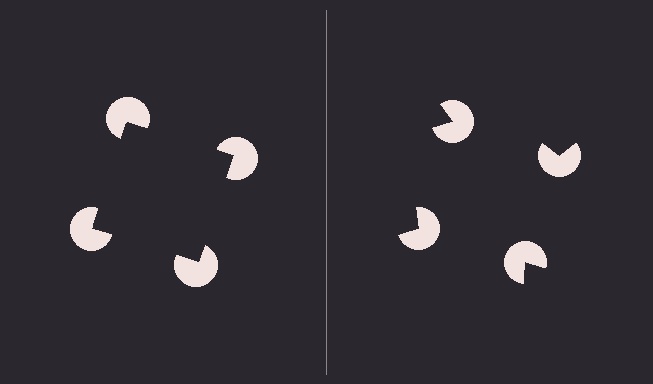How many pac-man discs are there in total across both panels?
8 — 4 on each side.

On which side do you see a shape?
An illusory square appears on the left side. On the right side the wedge cuts are rotated, so no coherent shape forms.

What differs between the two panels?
The pac-man discs are positioned identically on both sides; only the wedge orientations differ. On the left they align to a square; on the right they are misaligned.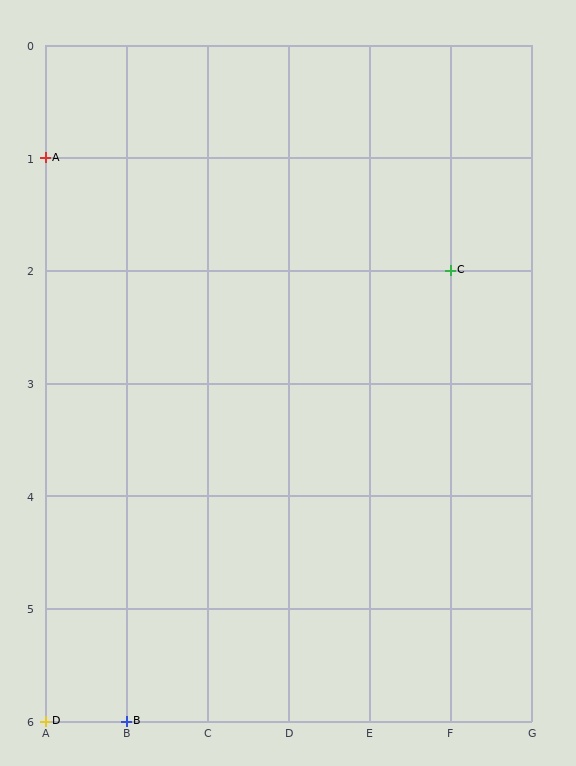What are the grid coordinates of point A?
Point A is at grid coordinates (A, 1).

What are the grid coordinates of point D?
Point D is at grid coordinates (A, 6).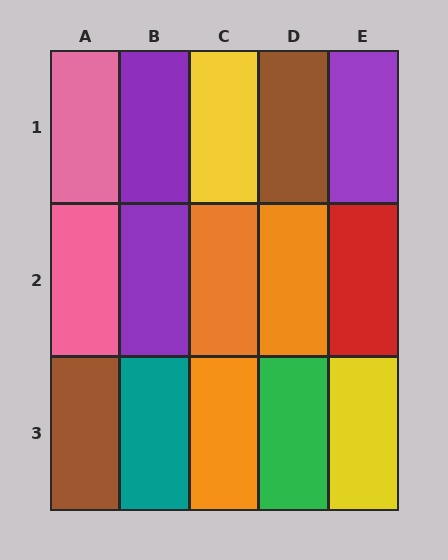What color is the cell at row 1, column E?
Purple.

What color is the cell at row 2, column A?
Pink.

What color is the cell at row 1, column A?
Pink.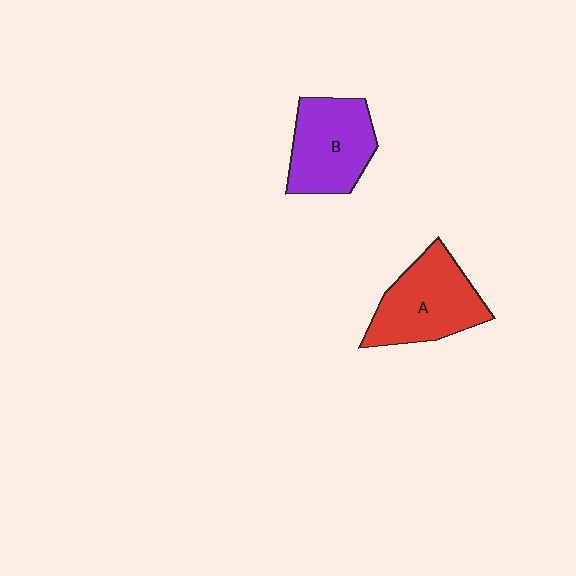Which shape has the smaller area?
Shape B (purple).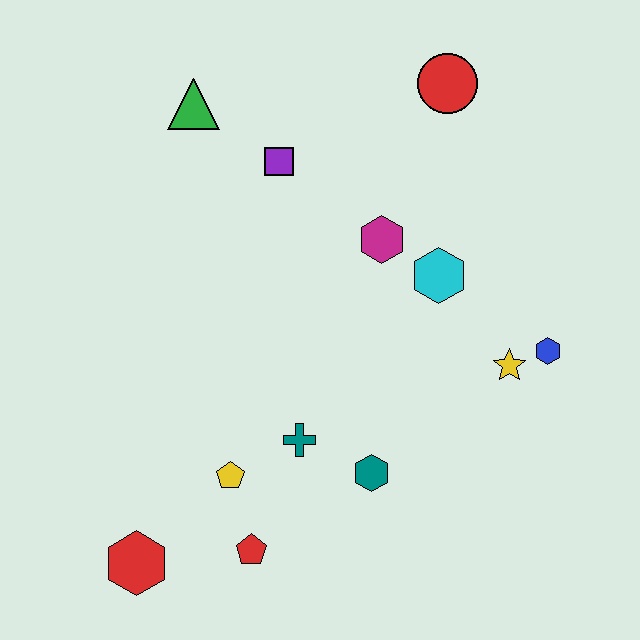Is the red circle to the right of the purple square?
Yes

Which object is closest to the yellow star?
The blue hexagon is closest to the yellow star.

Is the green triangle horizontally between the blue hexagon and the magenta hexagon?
No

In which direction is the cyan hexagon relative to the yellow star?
The cyan hexagon is above the yellow star.